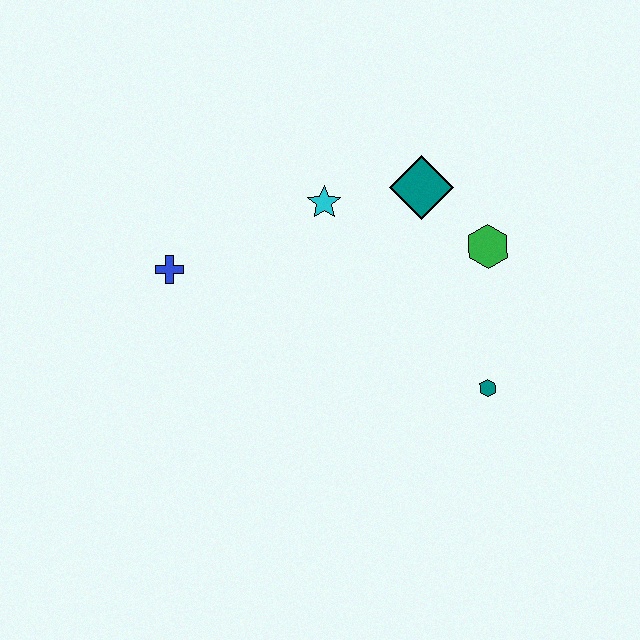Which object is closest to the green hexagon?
The teal diamond is closest to the green hexagon.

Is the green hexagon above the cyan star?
No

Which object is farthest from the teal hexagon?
The blue cross is farthest from the teal hexagon.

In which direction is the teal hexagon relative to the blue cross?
The teal hexagon is to the right of the blue cross.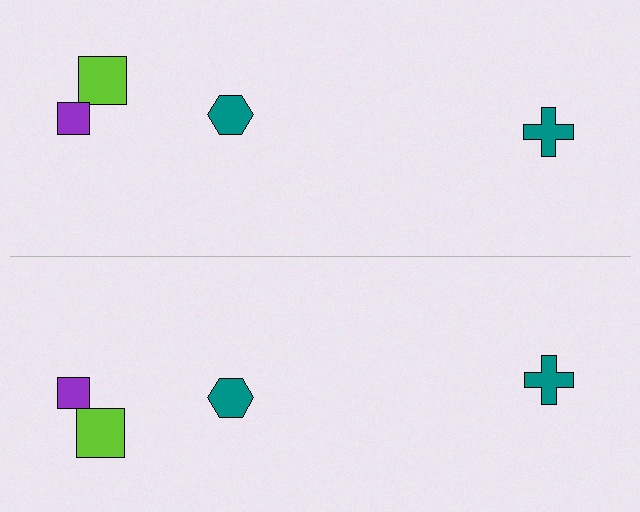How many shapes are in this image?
There are 8 shapes in this image.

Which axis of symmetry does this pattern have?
The pattern has a horizontal axis of symmetry running through the center of the image.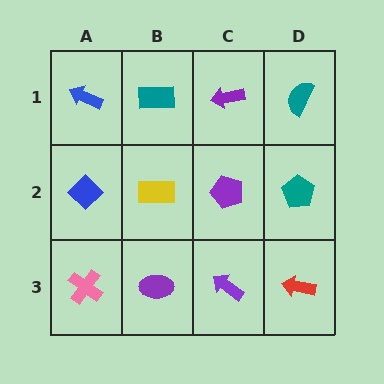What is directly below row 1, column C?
A purple pentagon.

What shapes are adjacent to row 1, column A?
A blue diamond (row 2, column A), a teal rectangle (row 1, column B).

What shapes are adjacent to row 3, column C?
A purple pentagon (row 2, column C), a purple ellipse (row 3, column B), a red arrow (row 3, column D).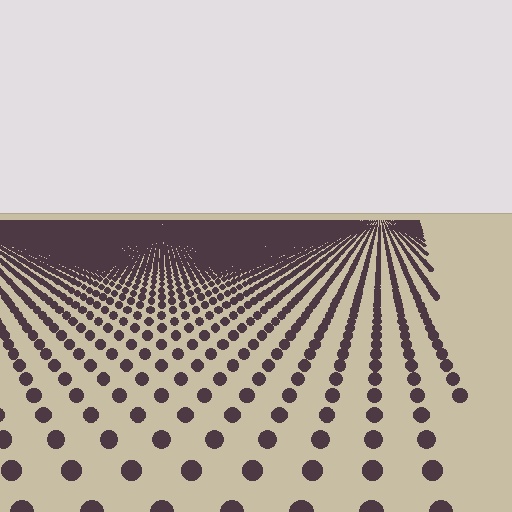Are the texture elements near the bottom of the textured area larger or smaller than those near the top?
Larger. Near the bottom, elements are closer to the viewer and appear at a bigger on-screen size.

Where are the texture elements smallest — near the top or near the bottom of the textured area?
Near the top.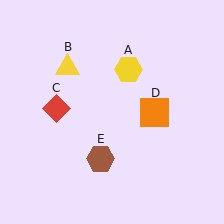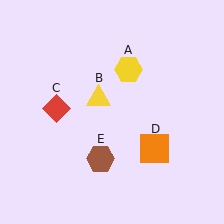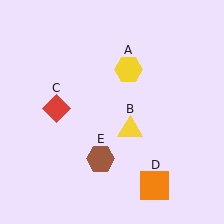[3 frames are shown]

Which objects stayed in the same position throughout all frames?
Yellow hexagon (object A) and red diamond (object C) and brown hexagon (object E) remained stationary.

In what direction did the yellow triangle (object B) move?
The yellow triangle (object B) moved down and to the right.